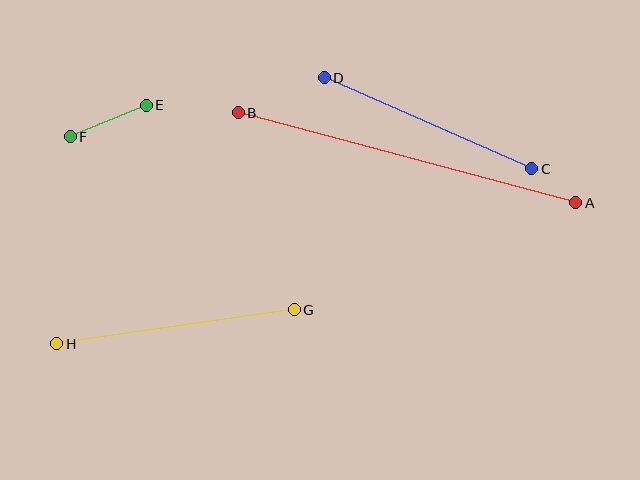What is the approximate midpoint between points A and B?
The midpoint is at approximately (407, 158) pixels.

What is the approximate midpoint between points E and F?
The midpoint is at approximately (108, 121) pixels.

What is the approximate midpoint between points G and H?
The midpoint is at approximately (176, 327) pixels.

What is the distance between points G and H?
The distance is approximately 240 pixels.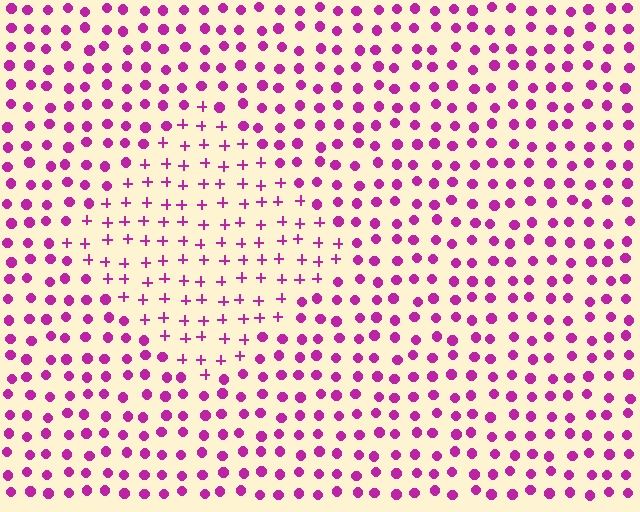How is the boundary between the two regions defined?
The boundary is defined by a change in element shape: plus signs inside vs. circles outside. All elements share the same color and spacing.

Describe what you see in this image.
The image is filled with small magenta elements arranged in a uniform grid. A diamond-shaped region contains plus signs, while the surrounding area contains circles. The boundary is defined purely by the change in element shape.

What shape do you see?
I see a diamond.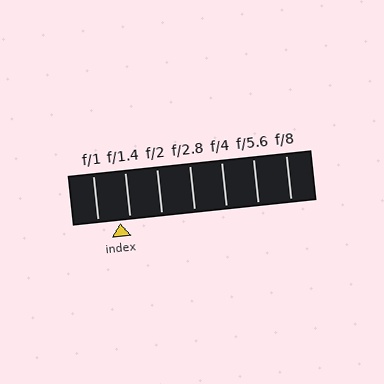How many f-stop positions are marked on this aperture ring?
There are 7 f-stop positions marked.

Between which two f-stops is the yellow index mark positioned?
The index mark is between f/1 and f/1.4.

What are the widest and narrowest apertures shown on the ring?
The widest aperture shown is f/1 and the narrowest is f/8.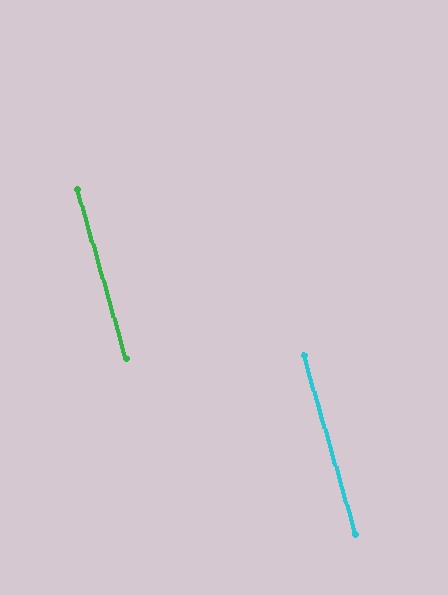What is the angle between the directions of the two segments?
Approximately 0 degrees.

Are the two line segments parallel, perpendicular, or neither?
Parallel — their directions differ by only 0.3°.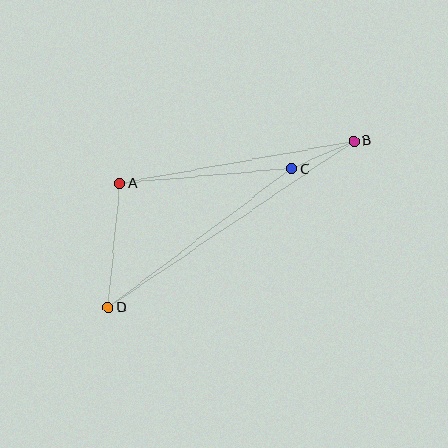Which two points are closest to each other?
Points B and C are closest to each other.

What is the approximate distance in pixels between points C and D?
The distance between C and D is approximately 230 pixels.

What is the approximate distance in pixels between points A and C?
The distance between A and C is approximately 172 pixels.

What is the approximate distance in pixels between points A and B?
The distance between A and B is approximately 238 pixels.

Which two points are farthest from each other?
Points B and D are farthest from each other.